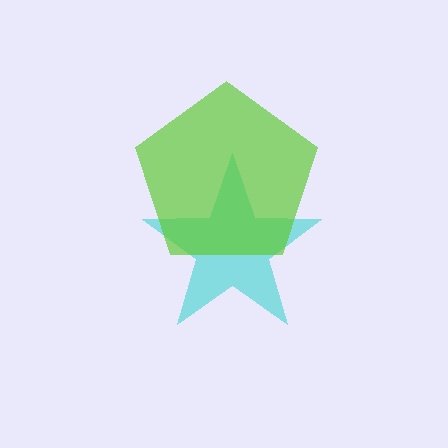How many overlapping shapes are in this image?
There are 2 overlapping shapes in the image.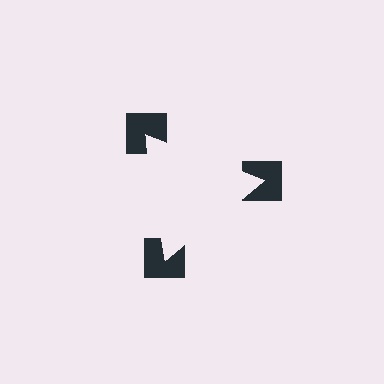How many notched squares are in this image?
There are 3 — one at each vertex of the illusory triangle.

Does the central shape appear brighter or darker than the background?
It typically appears slightly brighter than the background, even though no actual brightness change is drawn.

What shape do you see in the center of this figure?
An illusory triangle — its edges are inferred from the aligned wedge cuts in the notched squares, not physically drawn.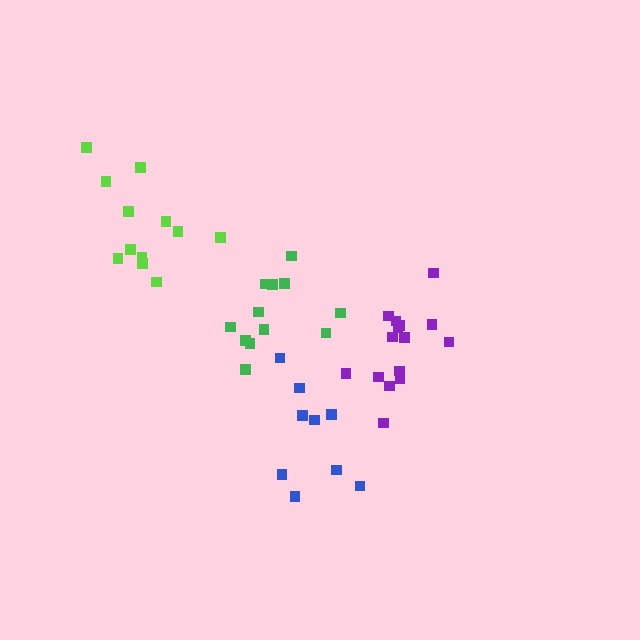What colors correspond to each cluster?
The clusters are colored: green, lime, purple, blue.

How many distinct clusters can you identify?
There are 4 distinct clusters.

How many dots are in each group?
Group 1: 12 dots, Group 2: 12 dots, Group 3: 15 dots, Group 4: 9 dots (48 total).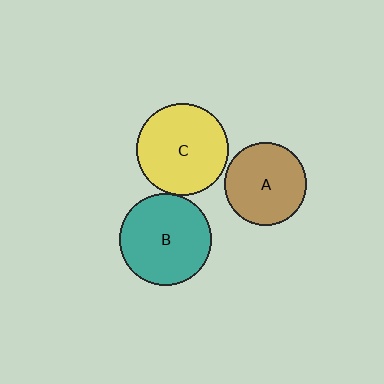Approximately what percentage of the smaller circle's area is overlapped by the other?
Approximately 5%.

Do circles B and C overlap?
Yes.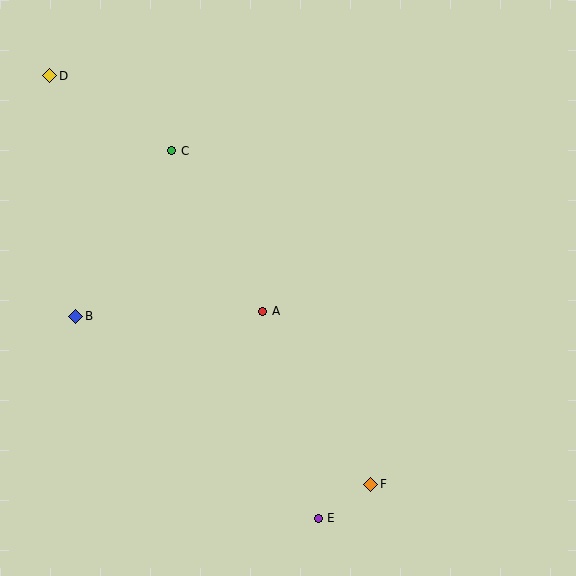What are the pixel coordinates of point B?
Point B is at (76, 316).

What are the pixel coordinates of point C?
Point C is at (172, 151).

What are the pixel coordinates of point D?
Point D is at (50, 76).